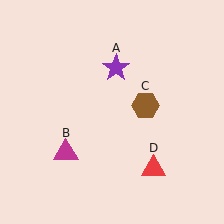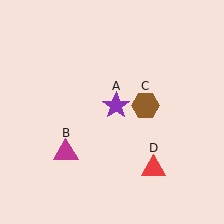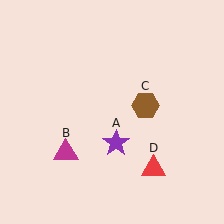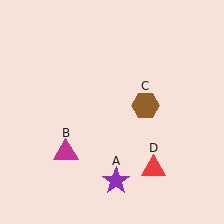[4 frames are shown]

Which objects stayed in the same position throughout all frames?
Magenta triangle (object B) and brown hexagon (object C) and red triangle (object D) remained stationary.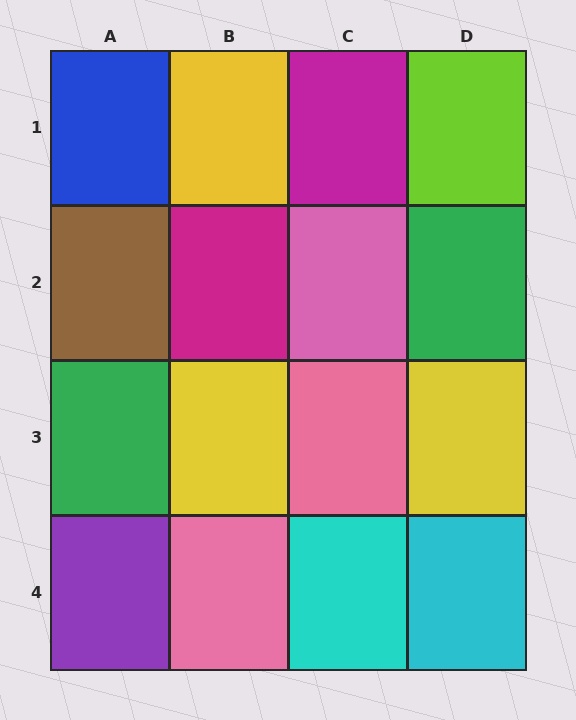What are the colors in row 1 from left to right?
Blue, yellow, magenta, lime.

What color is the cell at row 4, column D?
Cyan.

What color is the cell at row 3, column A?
Green.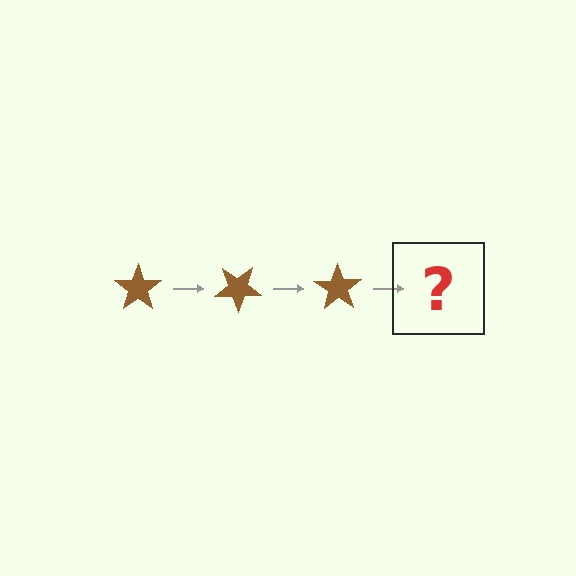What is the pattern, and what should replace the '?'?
The pattern is that the star rotates 35 degrees each step. The '?' should be a brown star rotated 105 degrees.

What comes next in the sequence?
The next element should be a brown star rotated 105 degrees.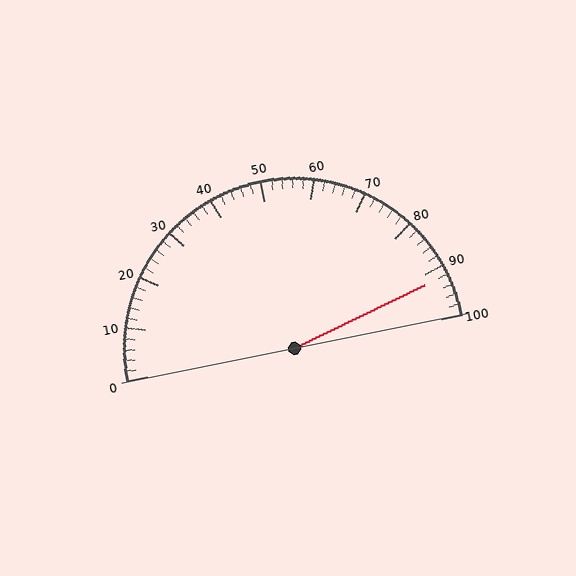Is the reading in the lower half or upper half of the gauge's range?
The reading is in the upper half of the range (0 to 100).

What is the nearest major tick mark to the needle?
The nearest major tick mark is 90.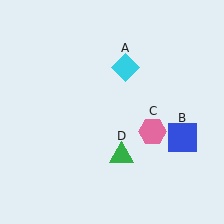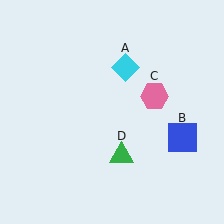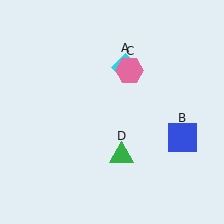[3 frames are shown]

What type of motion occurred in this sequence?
The pink hexagon (object C) rotated counterclockwise around the center of the scene.